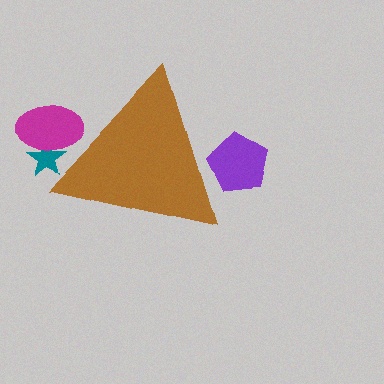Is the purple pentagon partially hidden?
Yes, the purple pentagon is partially hidden behind the brown triangle.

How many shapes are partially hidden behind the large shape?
3 shapes are partially hidden.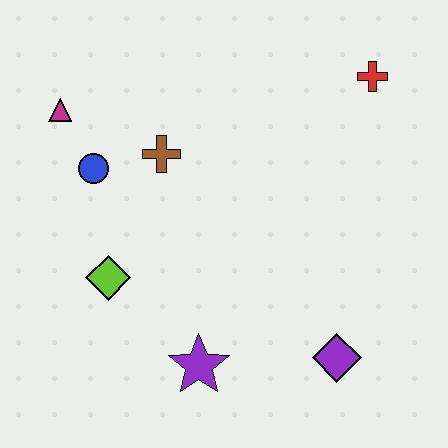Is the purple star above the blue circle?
No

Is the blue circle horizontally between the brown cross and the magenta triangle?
Yes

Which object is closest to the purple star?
The lime diamond is closest to the purple star.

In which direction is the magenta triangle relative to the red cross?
The magenta triangle is to the left of the red cross.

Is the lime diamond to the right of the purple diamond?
No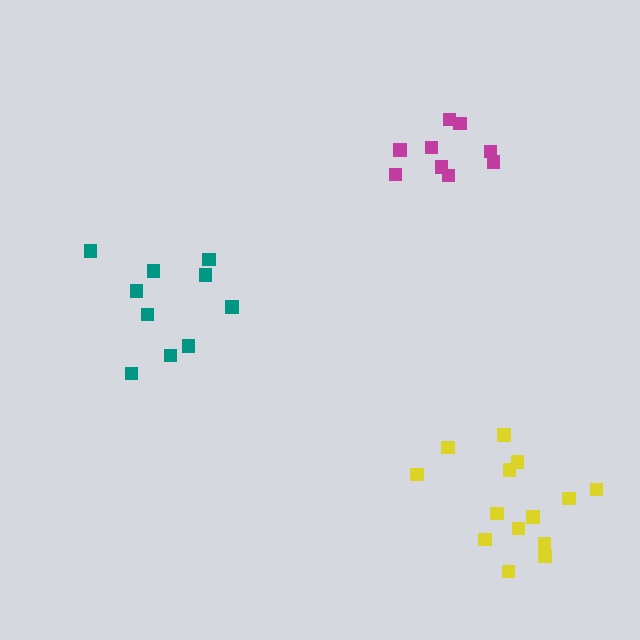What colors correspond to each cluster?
The clusters are colored: teal, magenta, yellow.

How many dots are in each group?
Group 1: 10 dots, Group 2: 9 dots, Group 3: 14 dots (33 total).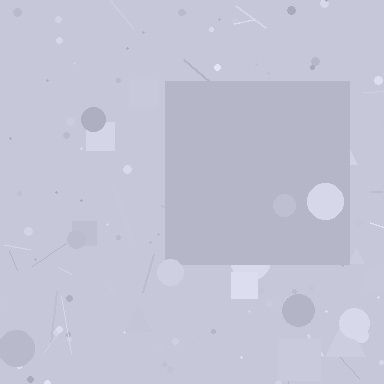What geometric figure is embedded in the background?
A square is embedded in the background.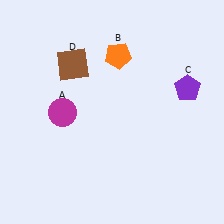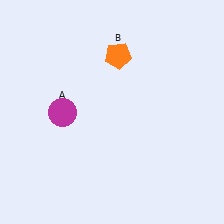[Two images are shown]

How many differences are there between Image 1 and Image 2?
There are 2 differences between the two images.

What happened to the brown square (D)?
The brown square (D) was removed in Image 2. It was in the top-left area of Image 1.